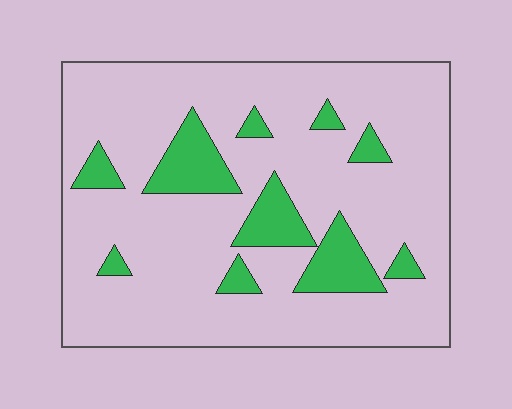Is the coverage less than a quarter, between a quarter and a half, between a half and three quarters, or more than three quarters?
Less than a quarter.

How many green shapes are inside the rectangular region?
10.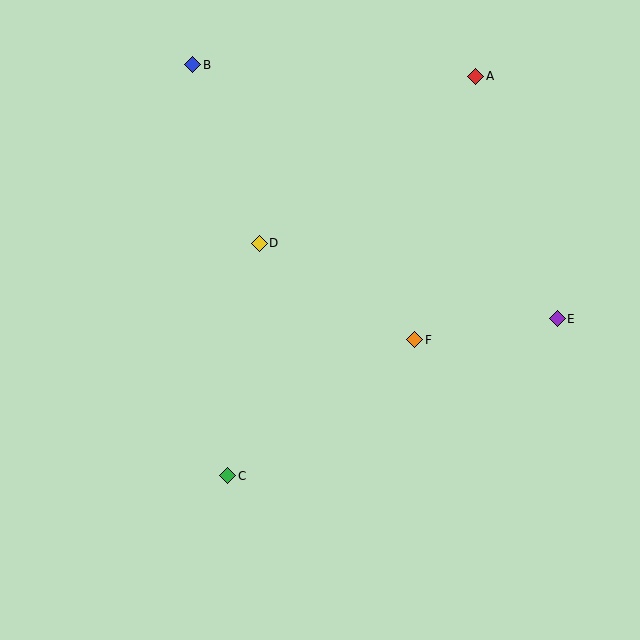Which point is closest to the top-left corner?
Point B is closest to the top-left corner.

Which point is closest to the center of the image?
Point F at (415, 340) is closest to the center.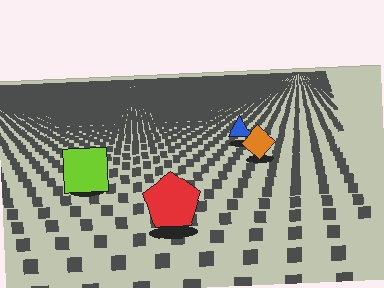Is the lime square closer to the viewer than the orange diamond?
Yes. The lime square is closer — you can tell from the texture gradient: the ground texture is coarser near it.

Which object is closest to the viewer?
The red pentagon is closest. The texture marks near it are larger and more spread out.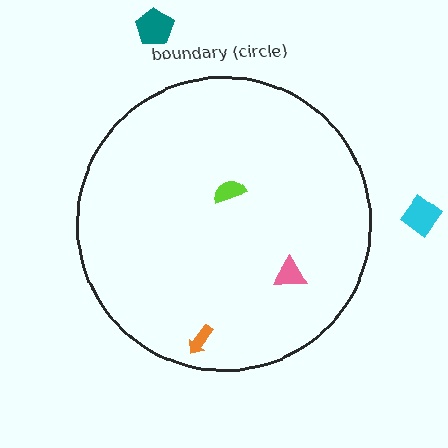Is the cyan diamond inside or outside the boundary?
Outside.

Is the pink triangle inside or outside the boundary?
Inside.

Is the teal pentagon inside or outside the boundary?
Outside.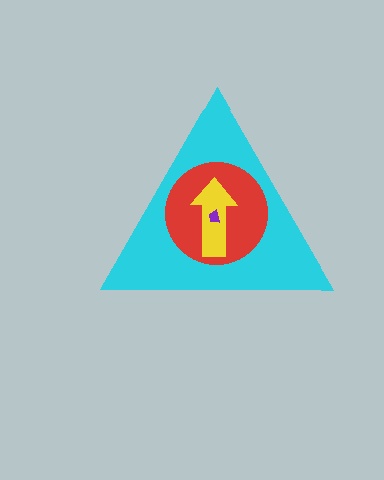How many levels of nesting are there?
4.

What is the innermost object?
The purple trapezoid.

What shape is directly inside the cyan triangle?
The red circle.